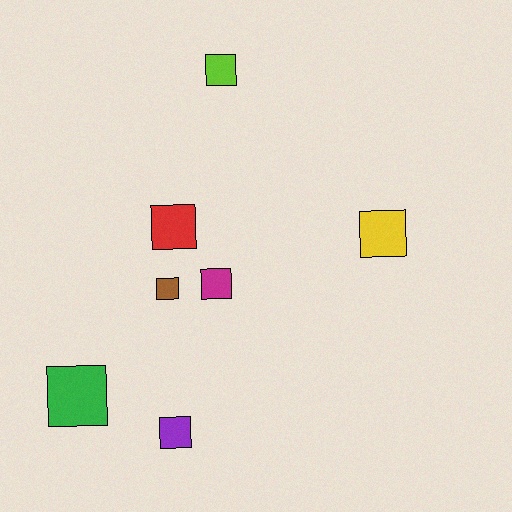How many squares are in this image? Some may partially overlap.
There are 7 squares.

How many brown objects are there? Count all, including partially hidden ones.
There is 1 brown object.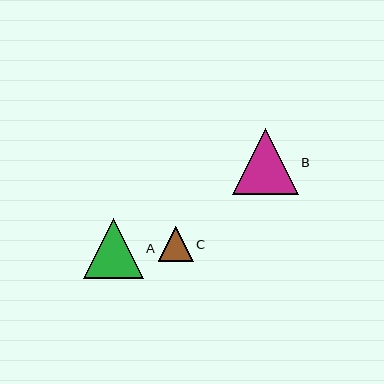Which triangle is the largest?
Triangle B is the largest with a size of approximately 66 pixels.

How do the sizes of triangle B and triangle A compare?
Triangle B and triangle A are approximately the same size.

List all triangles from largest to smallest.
From largest to smallest: B, A, C.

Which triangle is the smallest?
Triangle C is the smallest with a size of approximately 35 pixels.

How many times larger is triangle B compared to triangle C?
Triangle B is approximately 1.9 times the size of triangle C.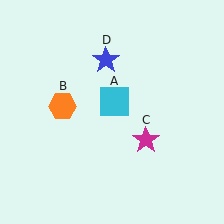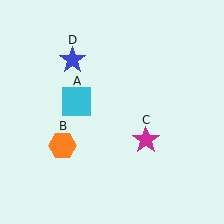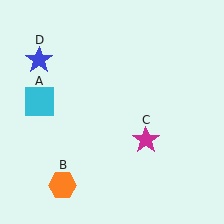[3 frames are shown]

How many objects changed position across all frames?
3 objects changed position: cyan square (object A), orange hexagon (object B), blue star (object D).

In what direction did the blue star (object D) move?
The blue star (object D) moved left.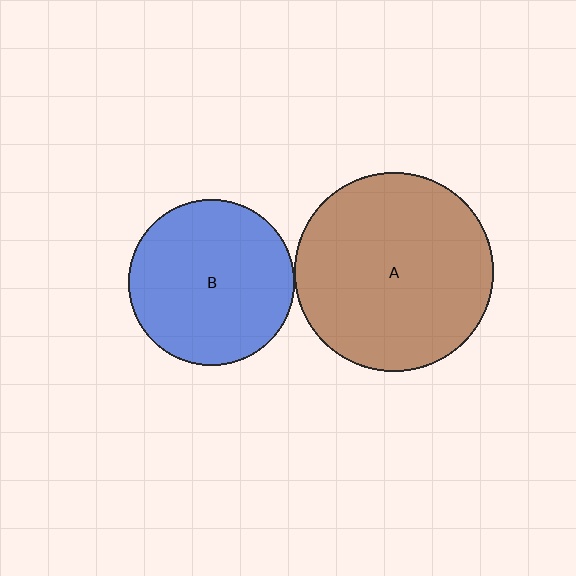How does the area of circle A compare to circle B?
Approximately 1.4 times.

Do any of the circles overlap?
No, none of the circles overlap.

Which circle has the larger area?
Circle A (brown).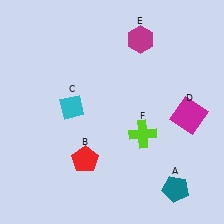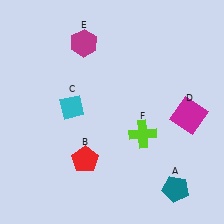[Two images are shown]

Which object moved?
The magenta hexagon (E) moved left.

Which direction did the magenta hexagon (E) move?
The magenta hexagon (E) moved left.